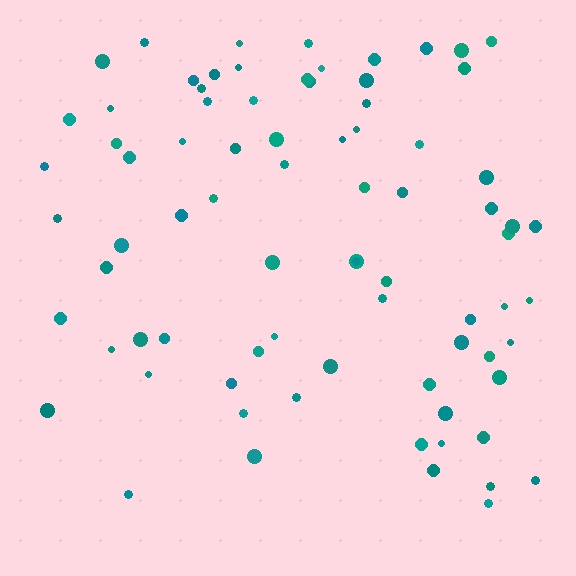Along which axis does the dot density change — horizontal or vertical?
Vertical.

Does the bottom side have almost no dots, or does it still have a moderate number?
Still a moderate number, just noticeably fewer than the top.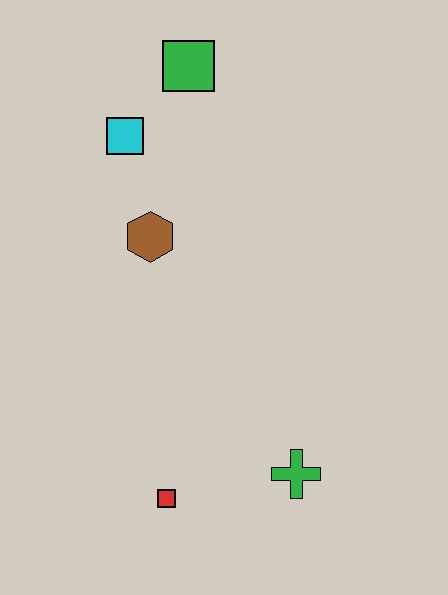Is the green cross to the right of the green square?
Yes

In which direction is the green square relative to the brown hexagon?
The green square is above the brown hexagon.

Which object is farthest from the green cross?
The green square is farthest from the green cross.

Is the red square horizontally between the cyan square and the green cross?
Yes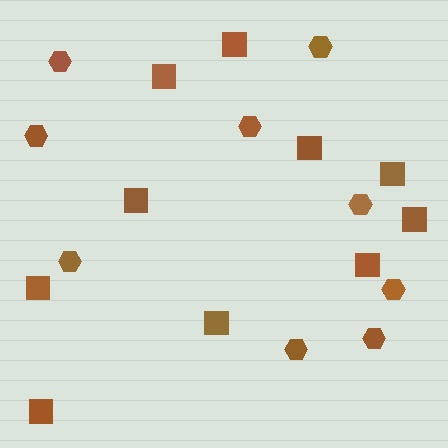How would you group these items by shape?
There are 2 groups: one group of squares (10) and one group of hexagons (9).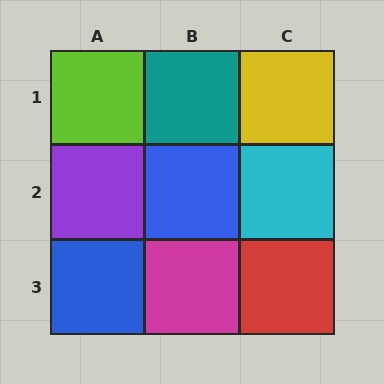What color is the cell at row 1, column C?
Yellow.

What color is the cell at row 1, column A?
Lime.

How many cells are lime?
1 cell is lime.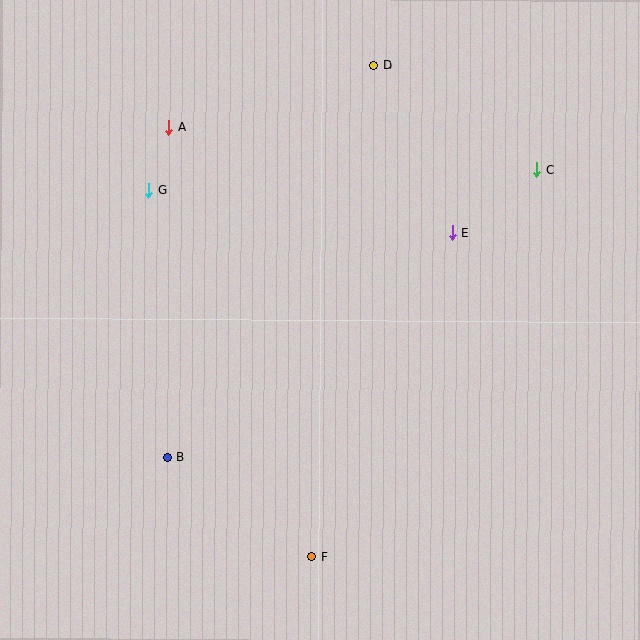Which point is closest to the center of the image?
Point E at (452, 233) is closest to the center.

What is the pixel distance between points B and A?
The distance between B and A is 330 pixels.